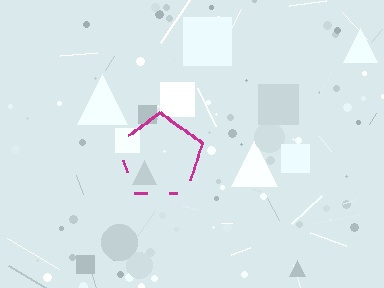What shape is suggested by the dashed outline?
The dashed outline suggests a pentagon.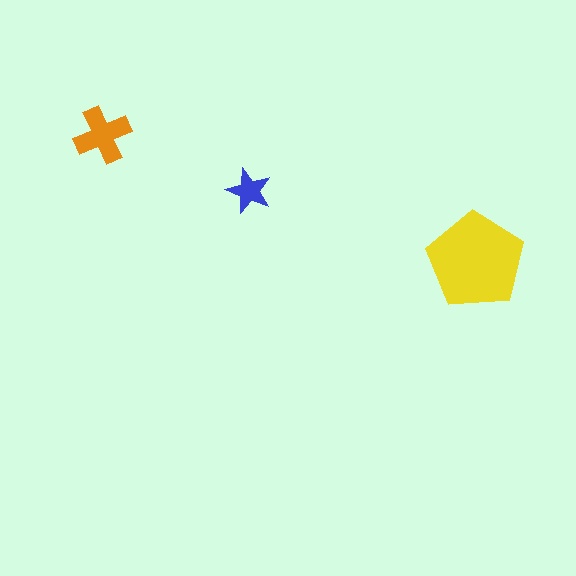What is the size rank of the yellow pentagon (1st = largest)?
1st.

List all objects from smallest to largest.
The blue star, the orange cross, the yellow pentagon.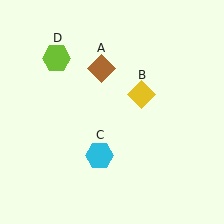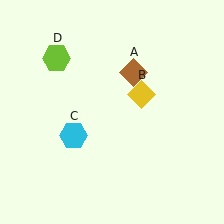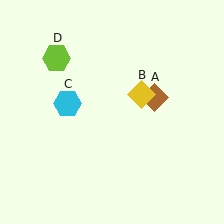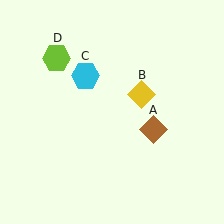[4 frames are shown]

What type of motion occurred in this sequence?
The brown diamond (object A), cyan hexagon (object C) rotated clockwise around the center of the scene.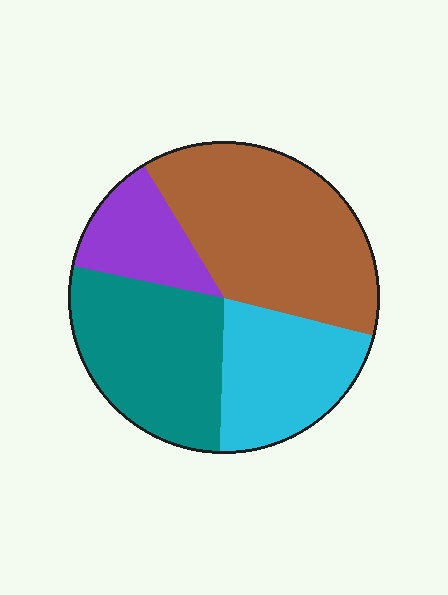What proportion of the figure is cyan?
Cyan takes up between a sixth and a third of the figure.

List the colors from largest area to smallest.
From largest to smallest: brown, teal, cyan, purple.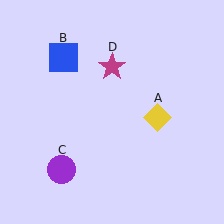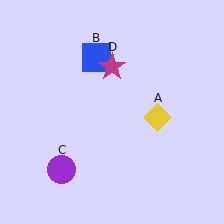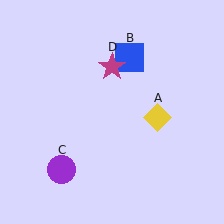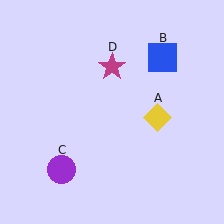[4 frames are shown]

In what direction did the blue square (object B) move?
The blue square (object B) moved right.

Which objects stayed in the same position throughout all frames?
Yellow diamond (object A) and purple circle (object C) and magenta star (object D) remained stationary.